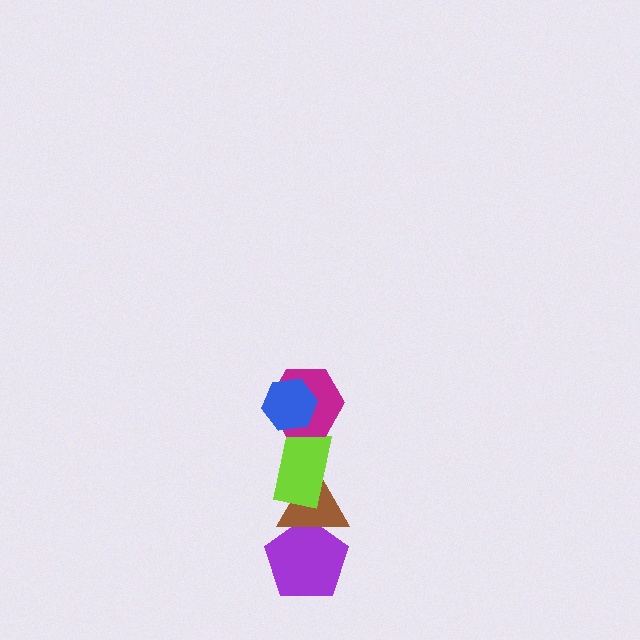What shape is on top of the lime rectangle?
The magenta hexagon is on top of the lime rectangle.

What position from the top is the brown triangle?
The brown triangle is 4th from the top.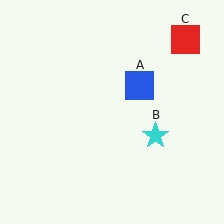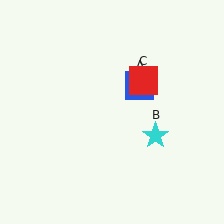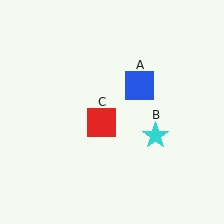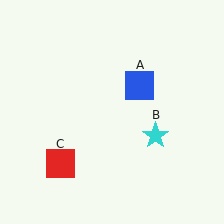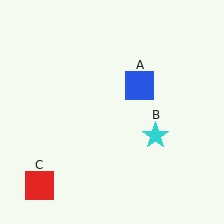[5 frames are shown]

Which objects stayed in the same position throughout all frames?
Blue square (object A) and cyan star (object B) remained stationary.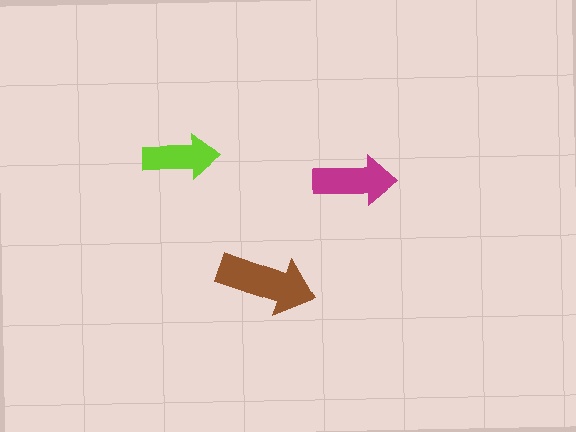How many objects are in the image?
There are 3 objects in the image.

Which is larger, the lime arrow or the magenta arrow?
The magenta one.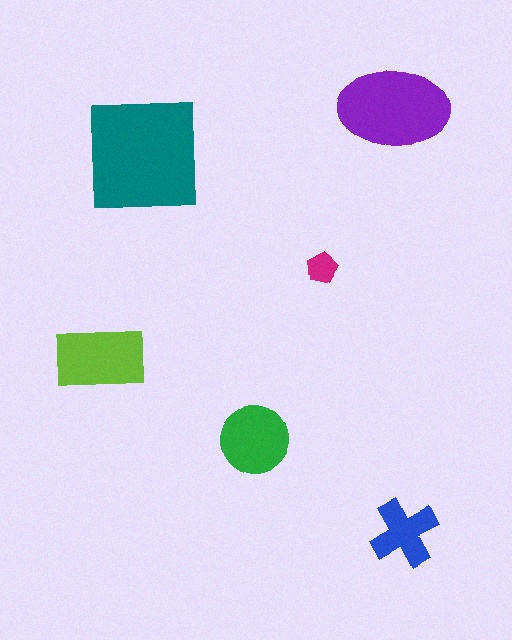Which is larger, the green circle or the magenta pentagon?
The green circle.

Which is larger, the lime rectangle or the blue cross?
The lime rectangle.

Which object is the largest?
The teal square.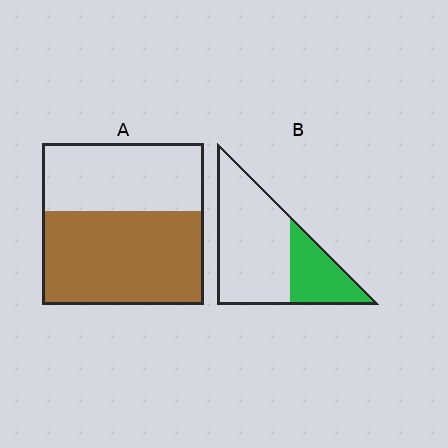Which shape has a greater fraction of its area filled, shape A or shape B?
Shape A.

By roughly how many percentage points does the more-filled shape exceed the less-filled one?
By roughly 30 percentage points (A over B).